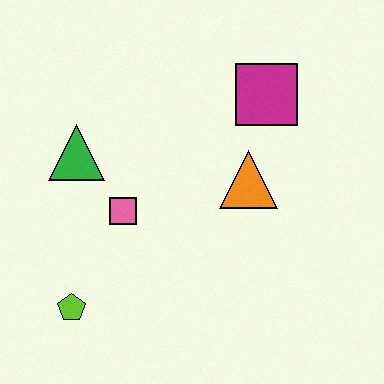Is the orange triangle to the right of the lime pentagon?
Yes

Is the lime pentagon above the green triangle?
No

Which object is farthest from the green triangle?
The magenta square is farthest from the green triangle.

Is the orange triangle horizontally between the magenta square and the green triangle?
Yes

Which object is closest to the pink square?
The green triangle is closest to the pink square.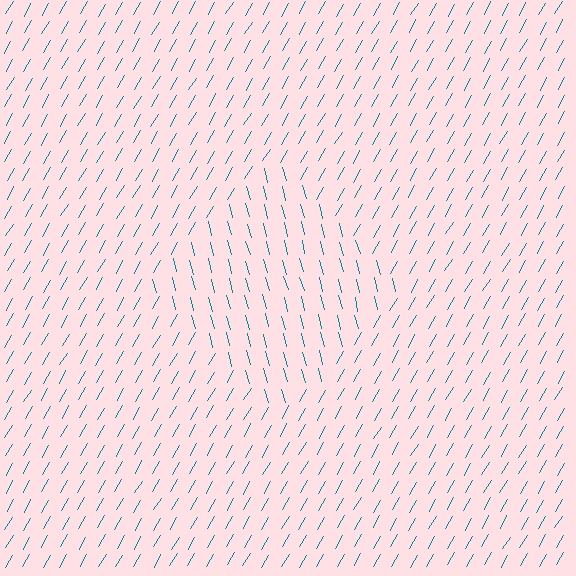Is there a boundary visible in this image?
Yes, there is a texture boundary formed by a change in line orientation.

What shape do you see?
I see a diamond.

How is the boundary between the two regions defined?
The boundary is defined purely by a change in line orientation (approximately 45 degrees difference). All lines are the same color and thickness.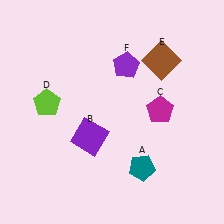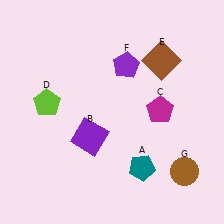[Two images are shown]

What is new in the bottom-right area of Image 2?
A brown circle (G) was added in the bottom-right area of Image 2.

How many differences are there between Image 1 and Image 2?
There is 1 difference between the two images.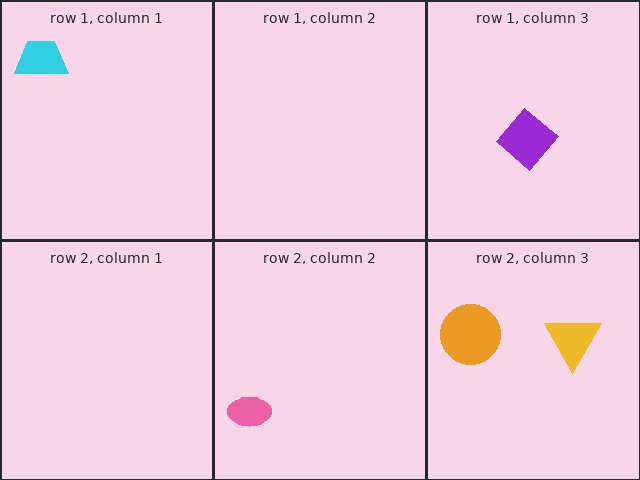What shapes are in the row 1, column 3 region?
The purple diamond.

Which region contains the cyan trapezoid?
The row 1, column 1 region.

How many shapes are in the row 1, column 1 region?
1.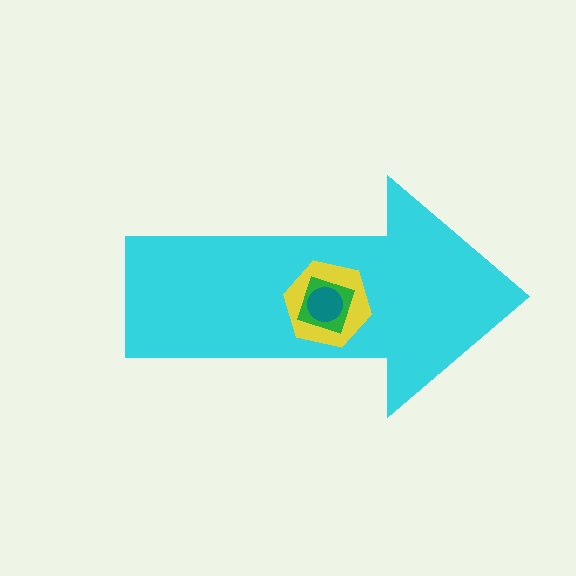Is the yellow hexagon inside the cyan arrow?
Yes.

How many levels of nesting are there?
4.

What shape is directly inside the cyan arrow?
The yellow hexagon.